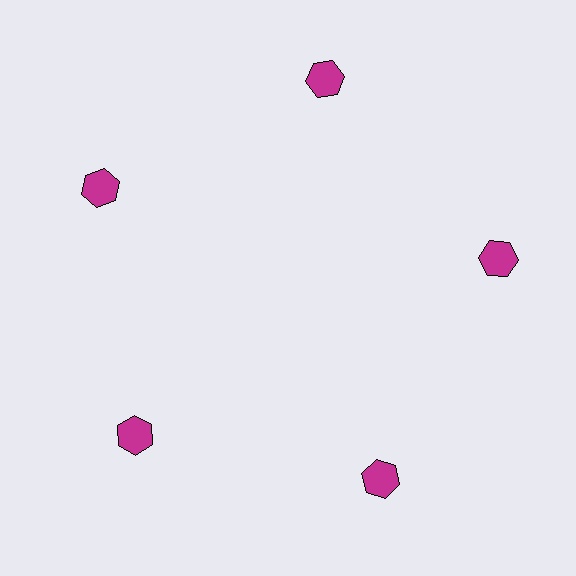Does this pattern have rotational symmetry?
Yes, this pattern has 5-fold rotational symmetry. It looks the same after rotating 72 degrees around the center.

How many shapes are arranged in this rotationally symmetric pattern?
There are 5 shapes, arranged in 5 groups of 1.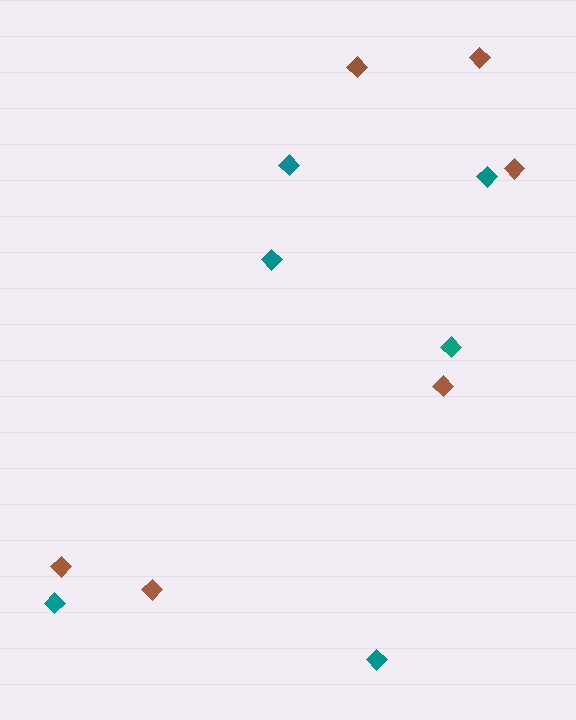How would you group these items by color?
There are 2 groups: one group of teal diamonds (6) and one group of brown diamonds (6).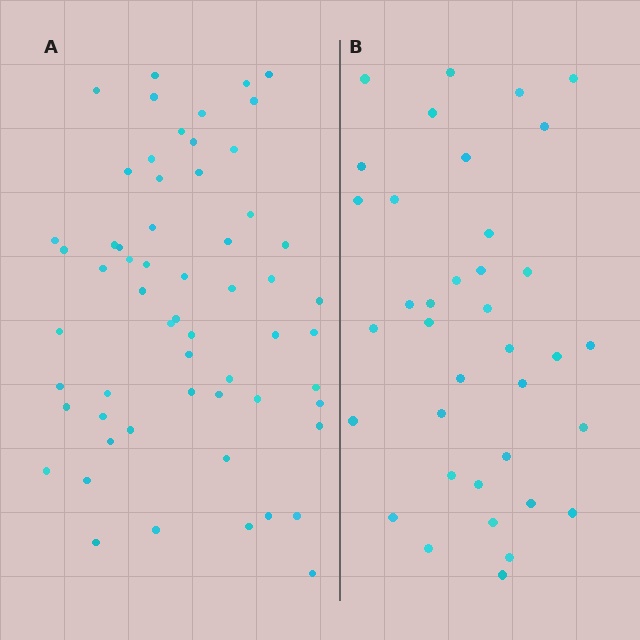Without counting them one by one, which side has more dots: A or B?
Region A (the left region) has more dots.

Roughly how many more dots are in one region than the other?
Region A has approximately 20 more dots than region B.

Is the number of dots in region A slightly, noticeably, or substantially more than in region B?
Region A has substantially more. The ratio is roughly 1.6 to 1.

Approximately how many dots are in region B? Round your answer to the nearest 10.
About 40 dots. (The exact count is 37, which rounds to 40.)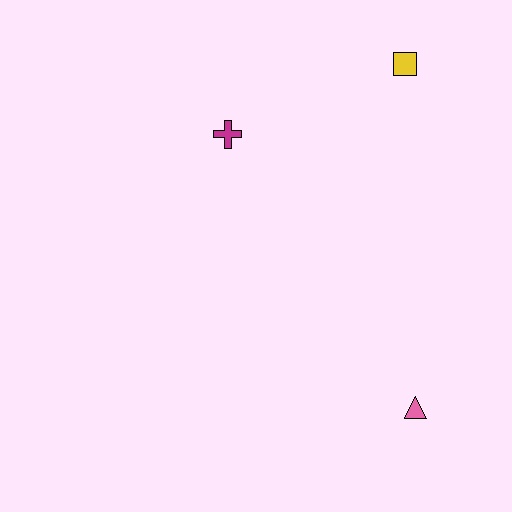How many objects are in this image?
There are 3 objects.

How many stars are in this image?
There are no stars.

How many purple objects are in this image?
There are no purple objects.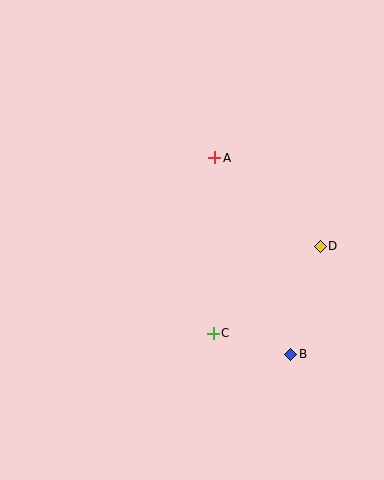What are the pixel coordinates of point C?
Point C is at (213, 333).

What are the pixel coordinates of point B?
Point B is at (291, 354).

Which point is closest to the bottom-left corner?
Point C is closest to the bottom-left corner.